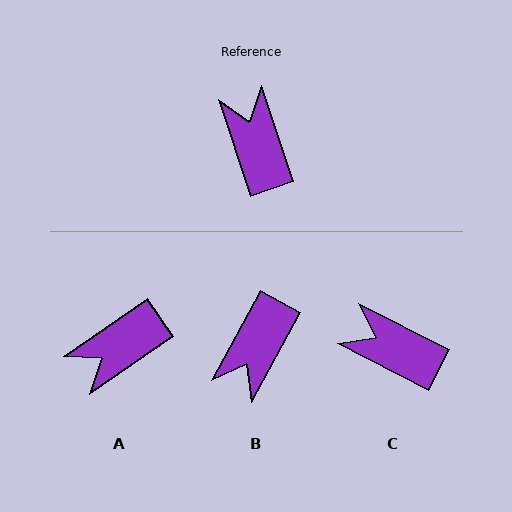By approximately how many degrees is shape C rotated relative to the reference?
Approximately 44 degrees counter-clockwise.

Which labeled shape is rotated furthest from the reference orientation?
B, about 133 degrees away.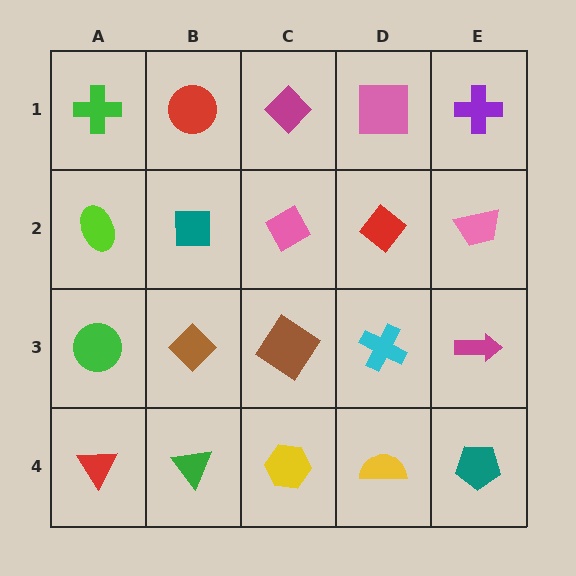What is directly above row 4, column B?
A brown diamond.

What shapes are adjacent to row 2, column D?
A pink square (row 1, column D), a cyan cross (row 3, column D), a pink diamond (row 2, column C), a pink trapezoid (row 2, column E).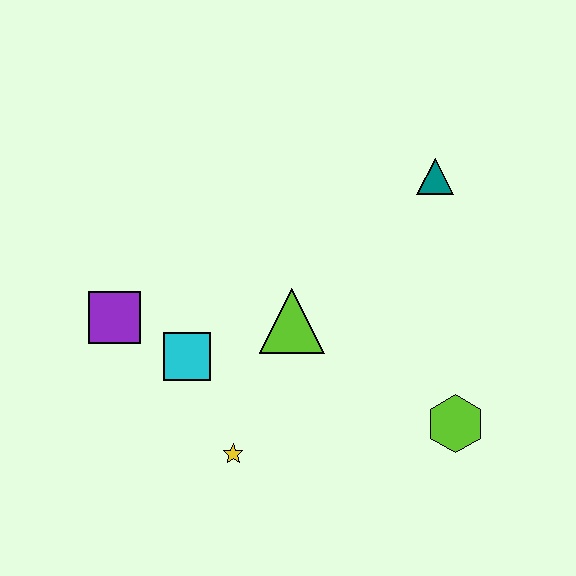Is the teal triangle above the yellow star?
Yes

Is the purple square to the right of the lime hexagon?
No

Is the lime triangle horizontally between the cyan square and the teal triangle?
Yes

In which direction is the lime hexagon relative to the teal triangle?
The lime hexagon is below the teal triangle.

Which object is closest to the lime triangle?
The cyan square is closest to the lime triangle.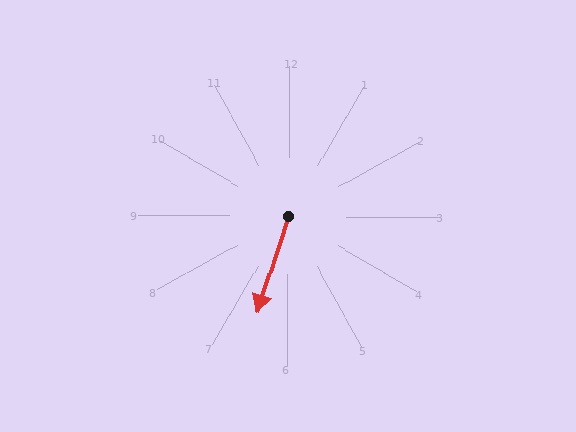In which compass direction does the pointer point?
South.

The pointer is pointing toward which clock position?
Roughly 7 o'clock.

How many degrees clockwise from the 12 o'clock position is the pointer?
Approximately 197 degrees.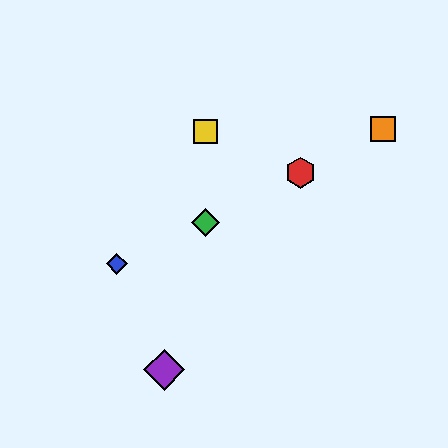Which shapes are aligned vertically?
The green diamond, the yellow square are aligned vertically.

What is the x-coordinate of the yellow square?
The yellow square is at x≈205.